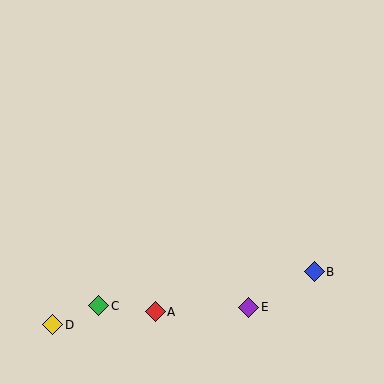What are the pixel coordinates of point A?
Point A is at (155, 312).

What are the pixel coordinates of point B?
Point B is at (314, 272).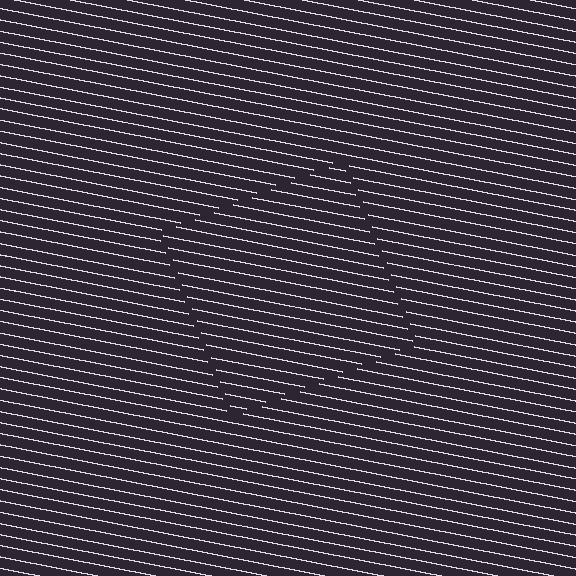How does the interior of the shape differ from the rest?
The interior of the shape contains the same grating, shifted by half a period — the contour is defined by the phase discontinuity where line-ends from the inner and outer gratings abut.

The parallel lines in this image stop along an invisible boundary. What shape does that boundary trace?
An illusory square. The interior of the shape contains the same grating, shifted by half a period — the contour is defined by the phase discontinuity where line-ends from the inner and outer gratings abut.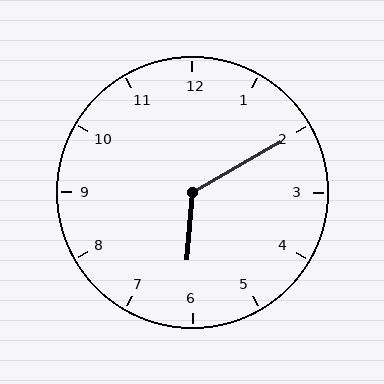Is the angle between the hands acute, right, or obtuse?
It is obtuse.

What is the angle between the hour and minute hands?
Approximately 125 degrees.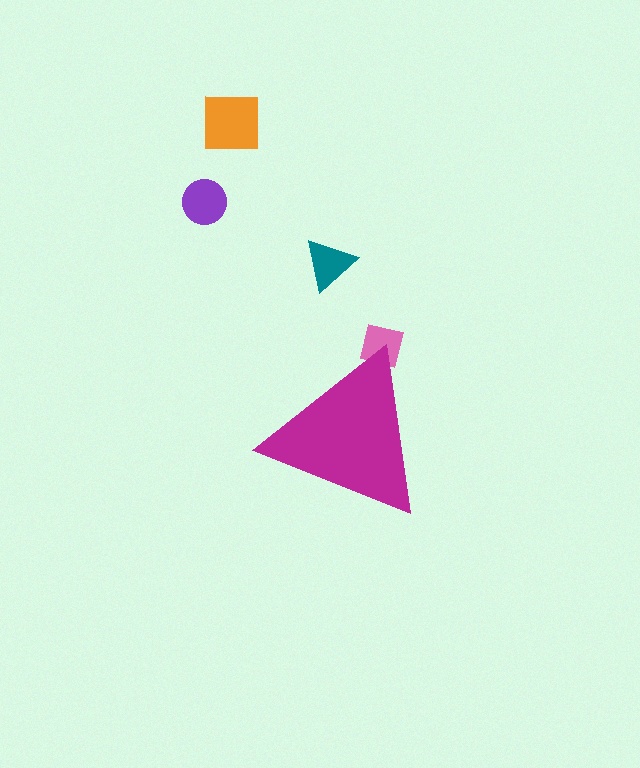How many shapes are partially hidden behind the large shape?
1 shape is partially hidden.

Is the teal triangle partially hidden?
No, the teal triangle is fully visible.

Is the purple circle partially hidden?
No, the purple circle is fully visible.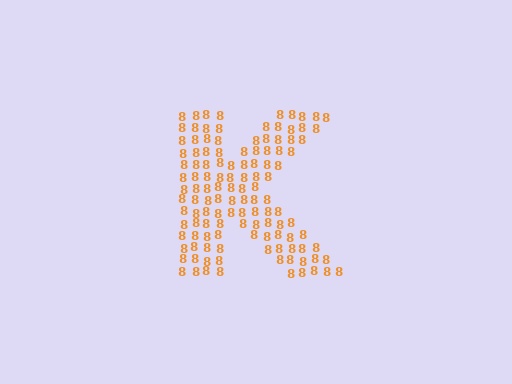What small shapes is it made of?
It is made of small digit 8's.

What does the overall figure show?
The overall figure shows the letter K.